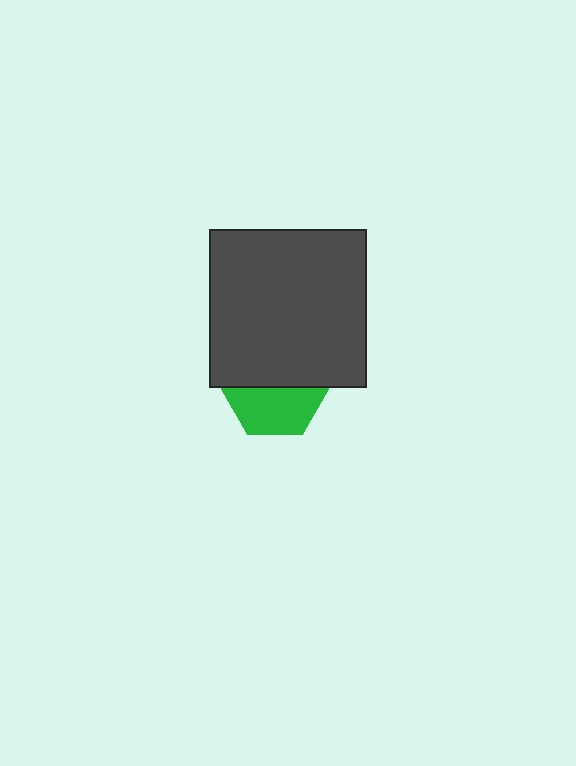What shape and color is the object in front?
The object in front is a dark gray square.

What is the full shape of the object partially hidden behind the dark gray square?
The partially hidden object is a green hexagon.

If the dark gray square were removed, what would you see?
You would see the complete green hexagon.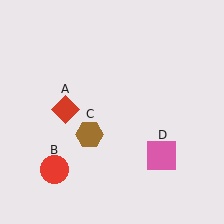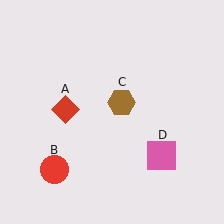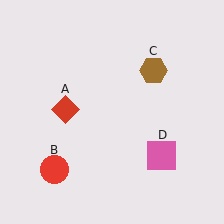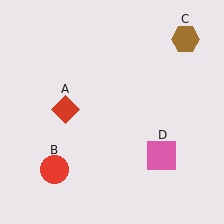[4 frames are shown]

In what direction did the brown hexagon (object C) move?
The brown hexagon (object C) moved up and to the right.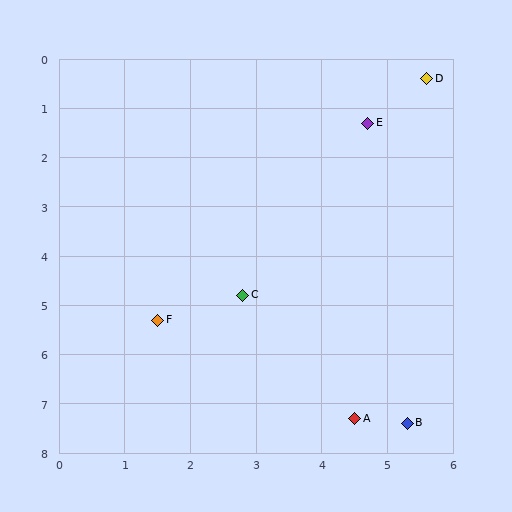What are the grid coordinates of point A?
Point A is at approximately (4.5, 7.3).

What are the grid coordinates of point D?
Point D is at approximately (5.6, 0.4).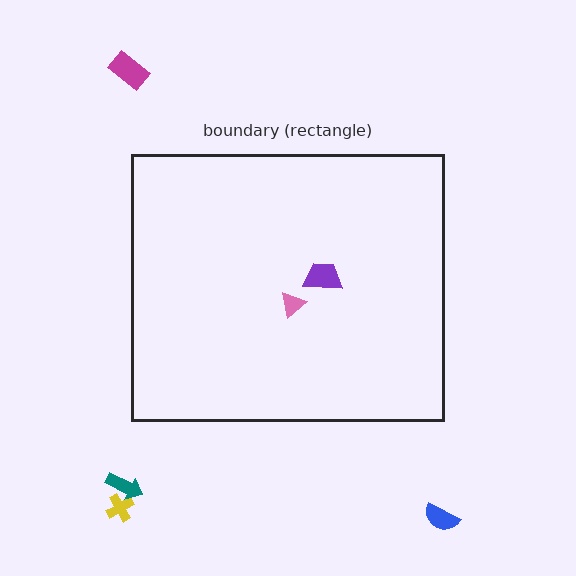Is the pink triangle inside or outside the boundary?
Inside.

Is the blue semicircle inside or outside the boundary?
Outside.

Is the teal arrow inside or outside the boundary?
Outside.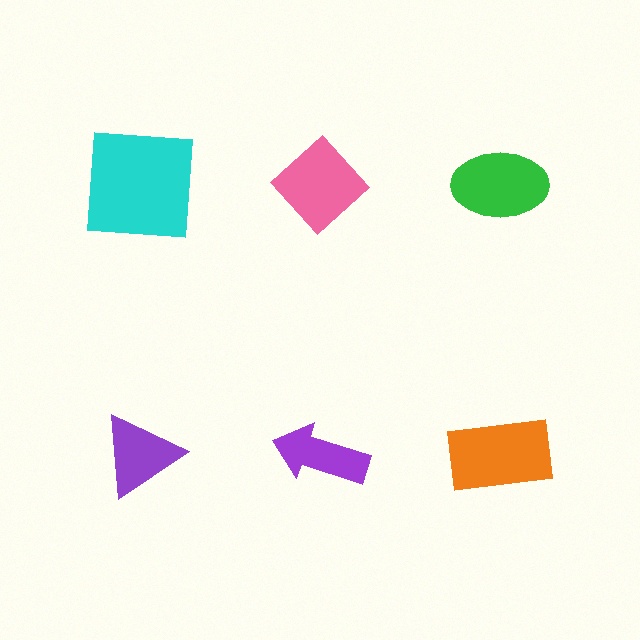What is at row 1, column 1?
A cyan square.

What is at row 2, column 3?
An orange rectangle.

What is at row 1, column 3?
A green ellipse.